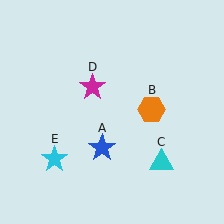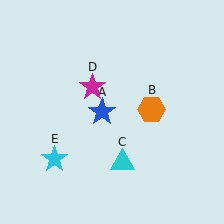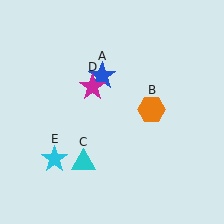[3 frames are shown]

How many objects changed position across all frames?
2 objects changed position: blue star (object A), cyan triangle (object C).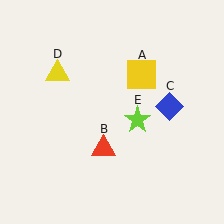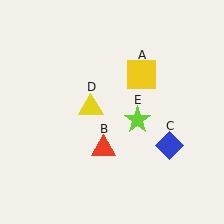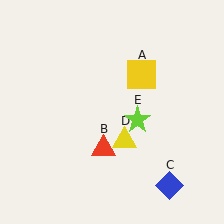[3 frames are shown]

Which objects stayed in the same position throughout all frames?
Yellow square (object A) and red triangle (object B) and lime star (object E) remained stationary.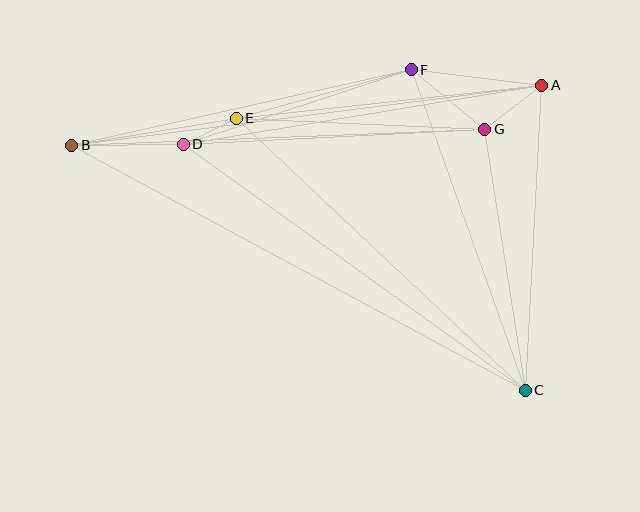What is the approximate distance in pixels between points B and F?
The distance between B and F is approximately 347 pixels.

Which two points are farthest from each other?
Points B and C are farthest from each other.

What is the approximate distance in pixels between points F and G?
The distance between F and G is approximately 95 pixels.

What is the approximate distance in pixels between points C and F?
The distance between C and F is approximately 341 pixels.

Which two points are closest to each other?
Points D and E are closest to each other.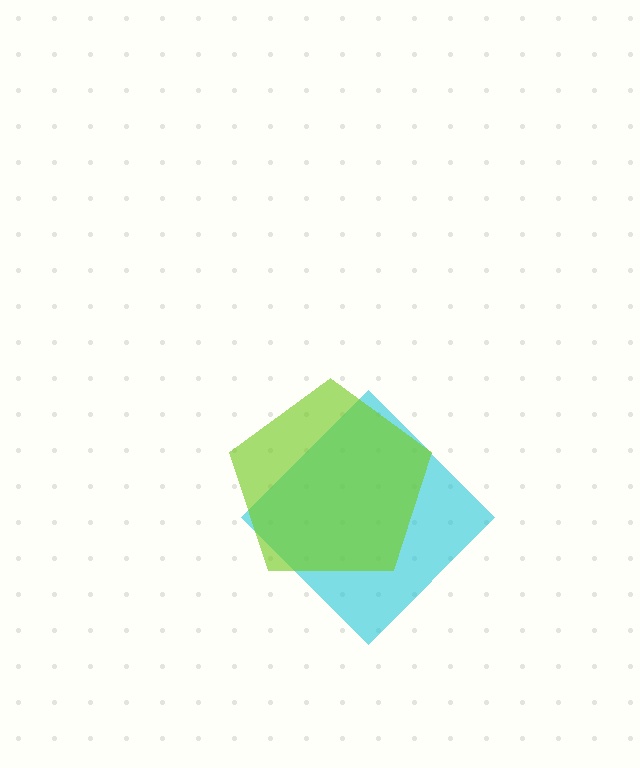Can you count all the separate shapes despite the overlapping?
Yes, there are 2 separate shapes.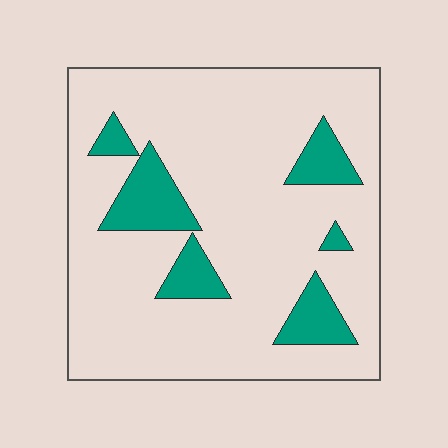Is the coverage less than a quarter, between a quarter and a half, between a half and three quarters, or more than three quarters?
Less than a quarter.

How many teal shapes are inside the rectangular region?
6.